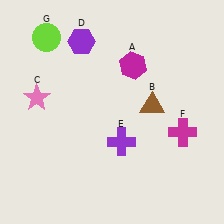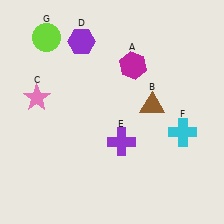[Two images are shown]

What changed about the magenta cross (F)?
In Image 1, F is magenta. In Image 2, it changed to cyan.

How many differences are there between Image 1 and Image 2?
There is 1 difference between the two images.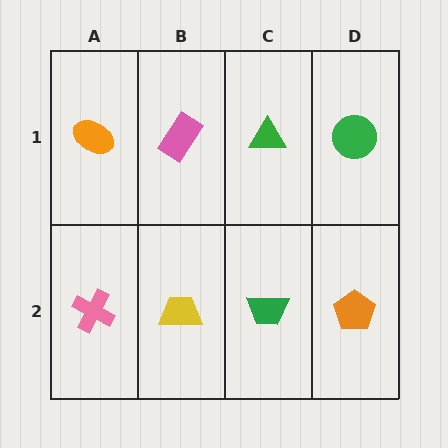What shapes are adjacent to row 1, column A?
A pink cross (row 2, column A), a pink rectangle (row 1, column B).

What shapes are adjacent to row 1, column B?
A yellow trapezoid (row 2, column B), an orange ellipse (row 1, column A), a green triangle (row 1, column C).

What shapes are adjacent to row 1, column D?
An orange pentagon (row 2, column D), a green triangle (row 1, column C).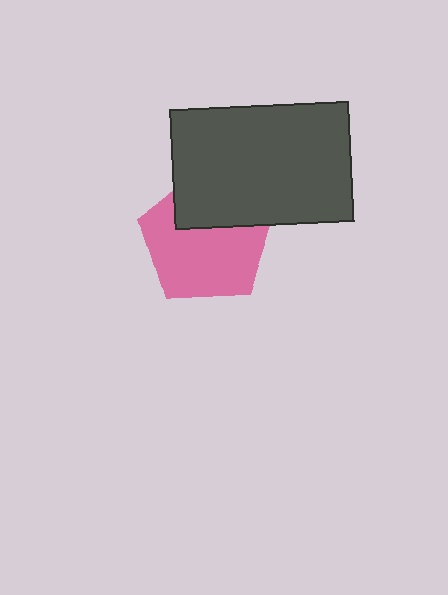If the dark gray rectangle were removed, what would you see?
You would see the complete pink pentagon.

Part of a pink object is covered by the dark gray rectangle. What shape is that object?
It is a pentagon.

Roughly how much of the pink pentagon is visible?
Most of it is visible (roughly 67%).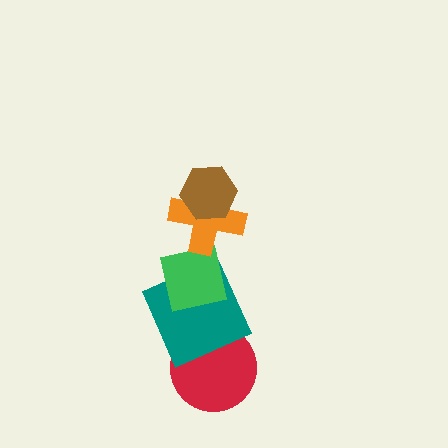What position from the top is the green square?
The green square is 3rd from the top.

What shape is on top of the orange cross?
The brown hexagon is on top of the orange cross.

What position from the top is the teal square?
The teal square is 4th from the top.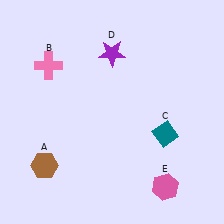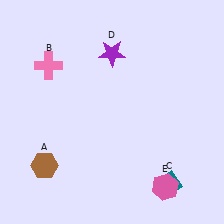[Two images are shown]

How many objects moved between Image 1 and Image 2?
1 object moved between the two images.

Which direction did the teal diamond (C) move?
The teal diamond (C) moved down.